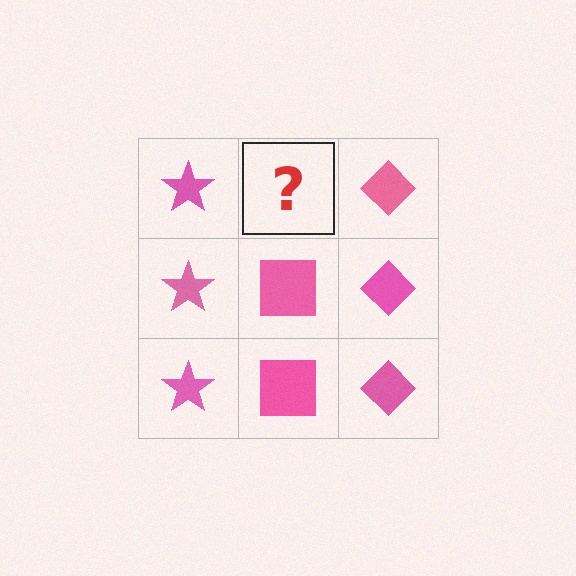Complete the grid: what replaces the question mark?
The question mark should be replaced with a pink square.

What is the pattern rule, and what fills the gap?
The rule is that each column has a consistent shape. The gap should be filled with a pink square.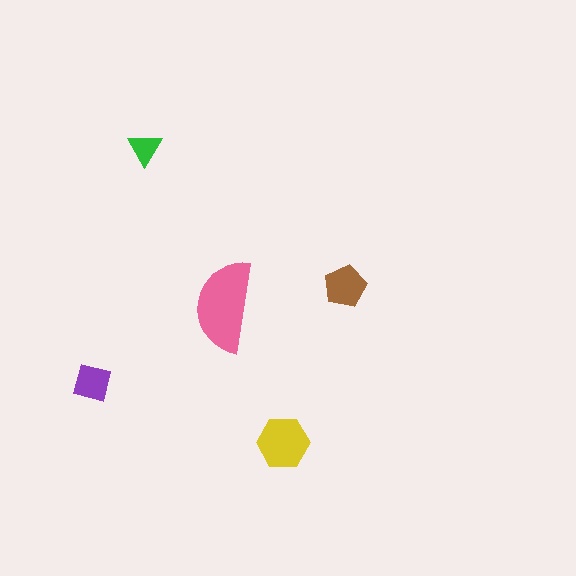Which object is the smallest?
The green triangle.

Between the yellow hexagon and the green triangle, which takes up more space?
The yellow hexagon.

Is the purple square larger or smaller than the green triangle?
Larger.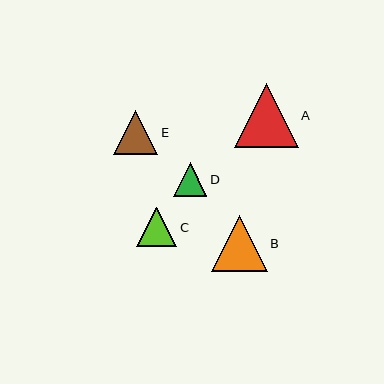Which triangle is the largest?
Triangle A is the largest with a size of approximately 64 pixels.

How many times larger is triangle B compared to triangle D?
Triangle B is approximately 1.7 times the size of triangle D.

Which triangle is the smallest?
Triangle D is the smallest with a size of approximately 33 pixels.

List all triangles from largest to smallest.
From largest to smallest: A, B, E, C, D.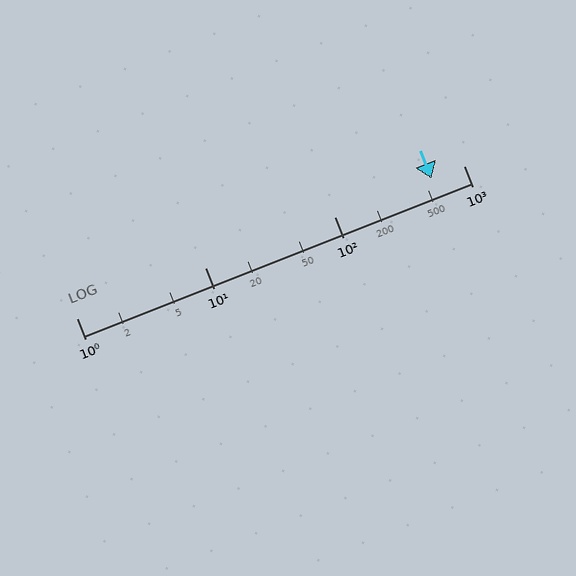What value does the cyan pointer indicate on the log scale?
The pointer indicates approximately 560.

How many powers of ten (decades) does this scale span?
The scale spans 3 decades, from 1 to 1000.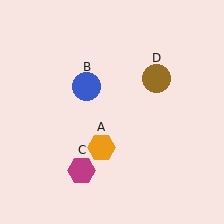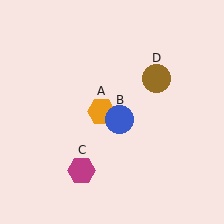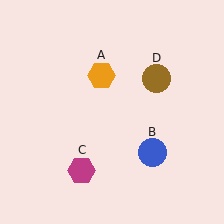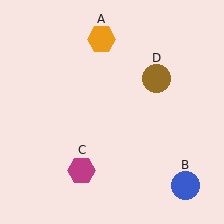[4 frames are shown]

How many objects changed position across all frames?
2 objects changed position: orange hexagon (object A), blue circle (object B).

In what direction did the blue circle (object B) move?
The blue circle (object B) moved down and to the right.